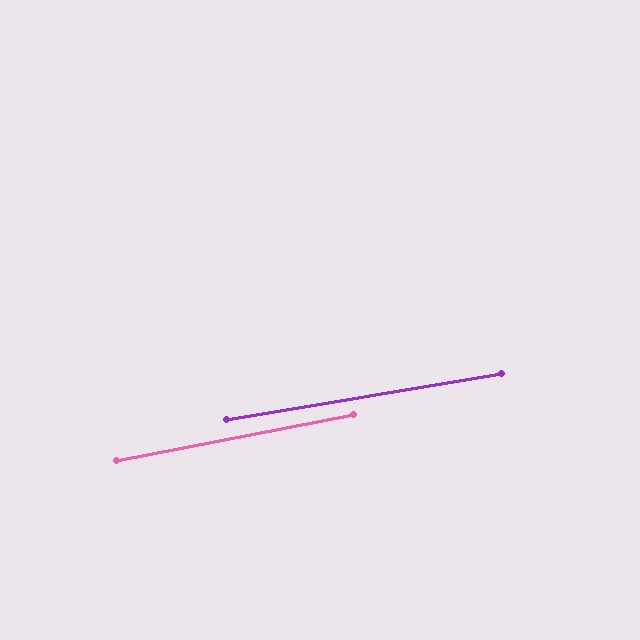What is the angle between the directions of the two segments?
Approximately 1 degree.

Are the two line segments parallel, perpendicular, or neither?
Parallel — their directions differ by only 1.3°.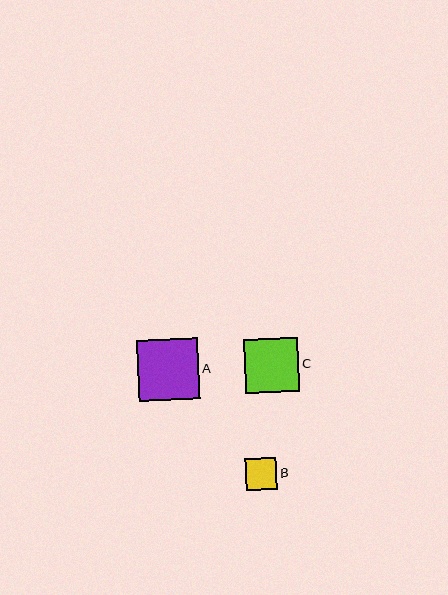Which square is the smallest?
Square B is the smallest with a size of approximately 31 pixels.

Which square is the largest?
Square A is the largest with a size of approximately 62 pixels.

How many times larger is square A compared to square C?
Square A is approximately 1.1 times the size of square C.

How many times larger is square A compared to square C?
Square A is approximately 1.1 times the size of square C.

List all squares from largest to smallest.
From largest to smallest: A, C, B.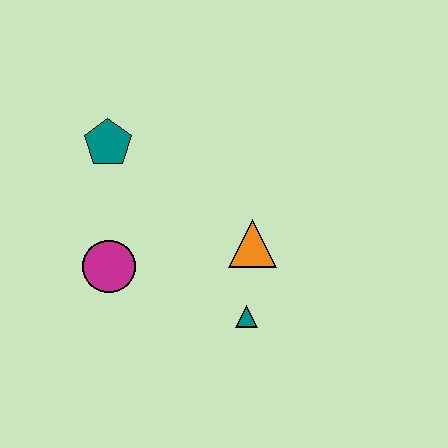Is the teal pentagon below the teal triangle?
No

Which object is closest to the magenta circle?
The teal pentagon is closest to the magenta circle.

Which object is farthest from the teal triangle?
The teal pentagon is farthest from the teal triangle.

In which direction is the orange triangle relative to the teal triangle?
The orange triangle is above the teal triangle.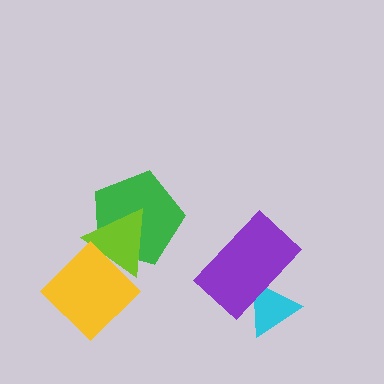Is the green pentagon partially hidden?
Yes, it is partially covered by another shape.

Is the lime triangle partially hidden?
Yes, it is partially covered by another shape.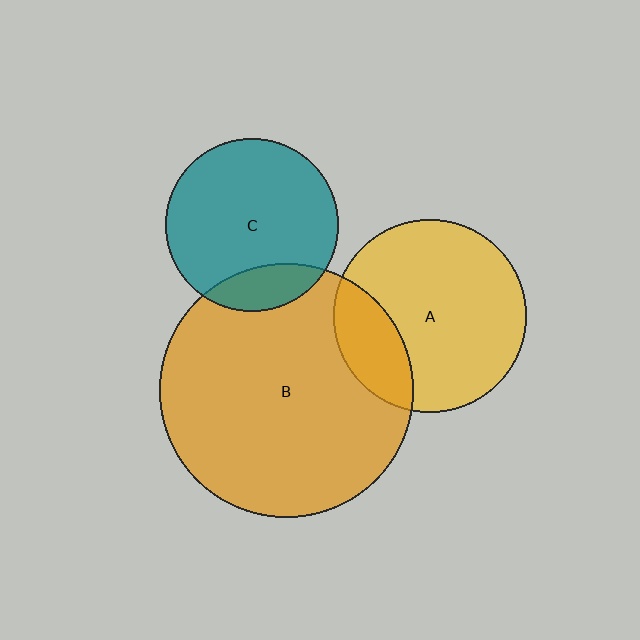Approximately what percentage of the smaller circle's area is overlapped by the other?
Approximately 20%.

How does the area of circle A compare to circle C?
Approximately 1.2 times.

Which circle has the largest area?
Circle B (orange).